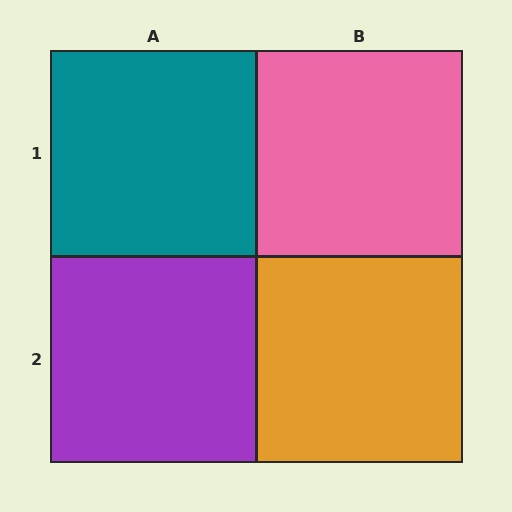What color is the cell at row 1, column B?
Pink.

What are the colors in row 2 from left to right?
Purple, orange.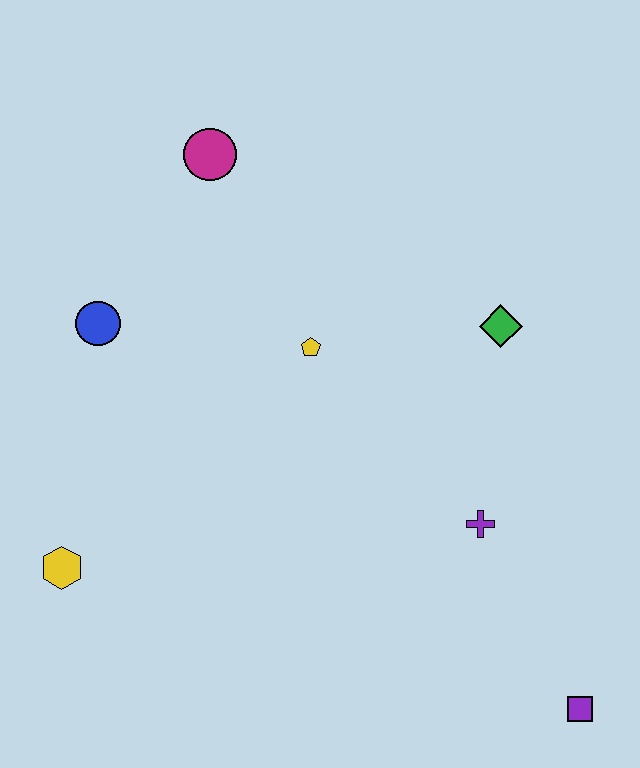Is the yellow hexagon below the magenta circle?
Yes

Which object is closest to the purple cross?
The green diamond is closest to the purple cross.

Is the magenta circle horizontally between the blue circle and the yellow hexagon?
No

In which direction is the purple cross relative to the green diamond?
The purple cross is below the green diamond.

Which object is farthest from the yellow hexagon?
The purple square is farthest from the yellow hexagon.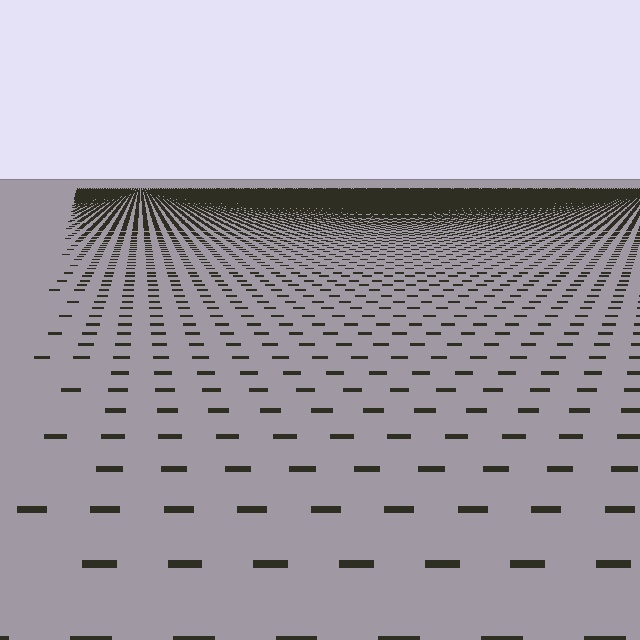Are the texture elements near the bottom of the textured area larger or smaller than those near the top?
Larger. Near the bottom, elements are closer to the viewer and appear at a bigger on-screen size.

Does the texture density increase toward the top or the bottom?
Density increases toward the top.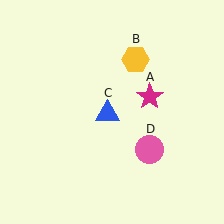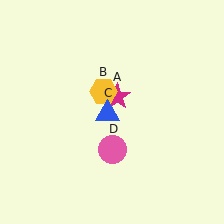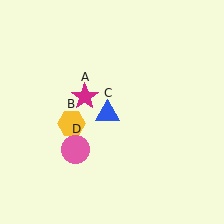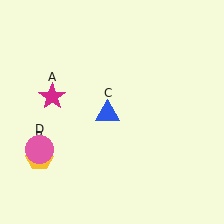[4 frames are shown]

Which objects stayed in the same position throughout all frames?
Blue triangle (object C) remained stationary.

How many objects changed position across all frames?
3 objects changed position: magenta star (object A), yellow hexagon (object B), pink circle (object D).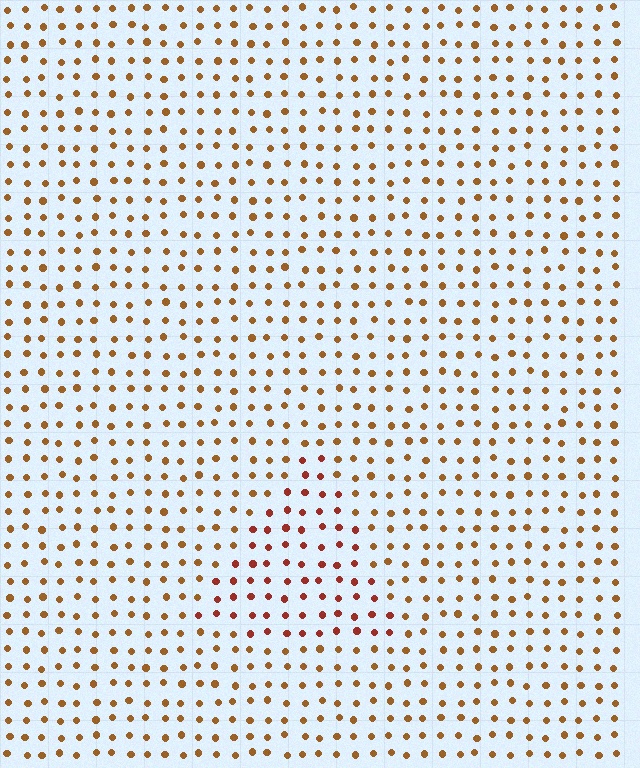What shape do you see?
I see a triangle.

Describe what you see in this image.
The image is filled with small brown elements in a uniform arrangement. A triangle-shaped region is visible where the elements are tinted to a slightly different hue, forming a subtle color boundary.